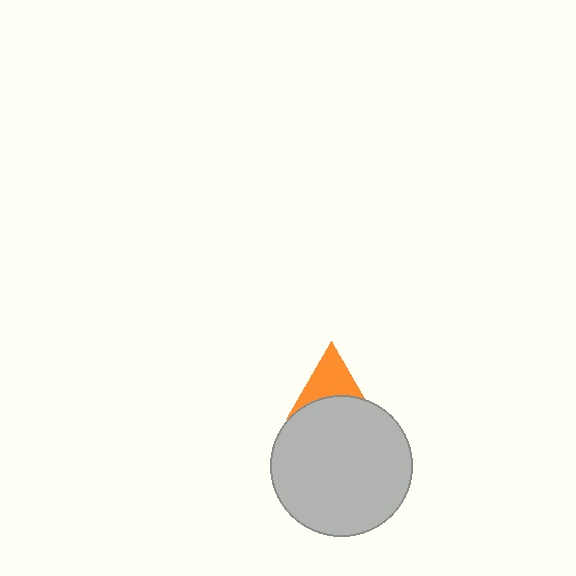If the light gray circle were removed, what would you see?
You would see the complete orange triangle.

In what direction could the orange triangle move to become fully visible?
The orange triangle could move up. That would shift it out from behind the light gray circle entirely.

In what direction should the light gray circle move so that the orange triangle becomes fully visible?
The light gray circle should move down. That is the shortest direction to clear the overlap and leave the orange triangle fully visible.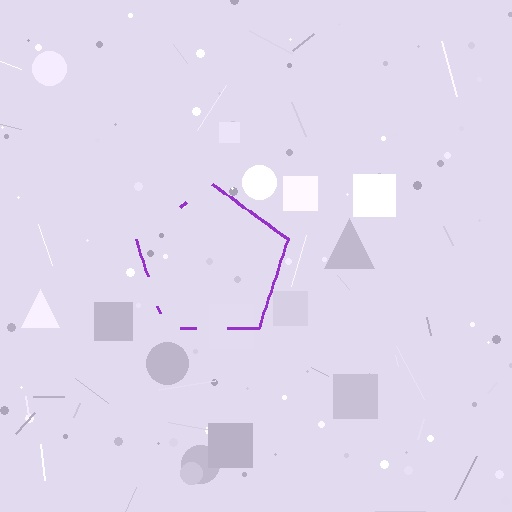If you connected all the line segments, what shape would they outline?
They would outline a pentagon.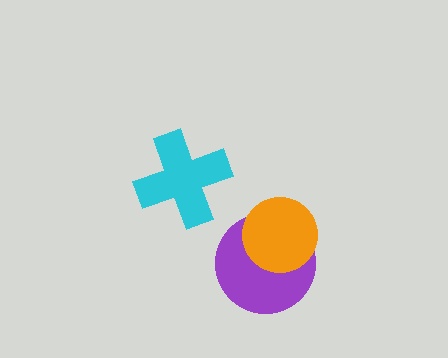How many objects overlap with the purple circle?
1 object overlaps with the purple circle.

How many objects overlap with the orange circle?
1 object overlaps with the orange circle.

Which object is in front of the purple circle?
The orange circle is in front of the purple circle.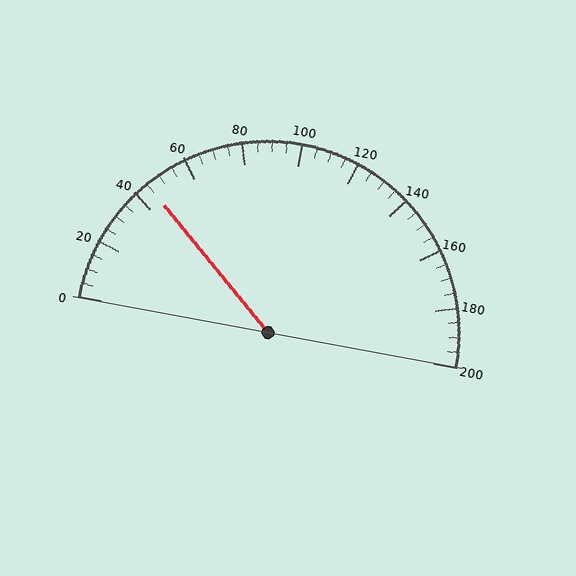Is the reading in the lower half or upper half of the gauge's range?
The reading is in the lower half of the range (0 to 200).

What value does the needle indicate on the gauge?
The needle indicates approximately 45.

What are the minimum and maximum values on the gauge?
The gauge ranges from 0 to 200.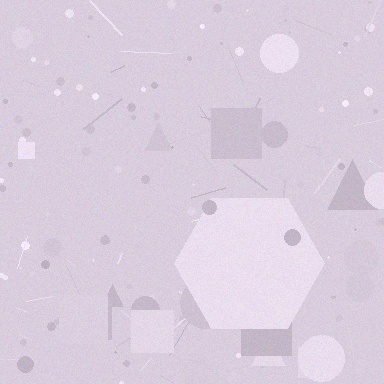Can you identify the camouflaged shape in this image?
The camouflaged shape is a hexagon.